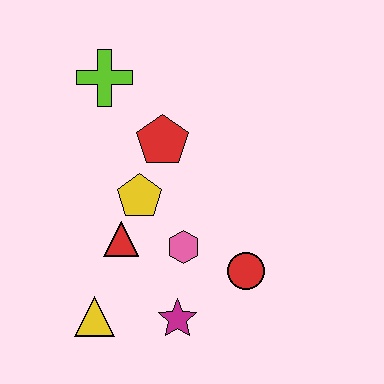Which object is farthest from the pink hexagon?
The lime cross is farthest from the pink hexagon.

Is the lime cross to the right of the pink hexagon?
No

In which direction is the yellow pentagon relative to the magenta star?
The yellow pentagon is above the magenta star.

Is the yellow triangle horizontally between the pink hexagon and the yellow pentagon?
No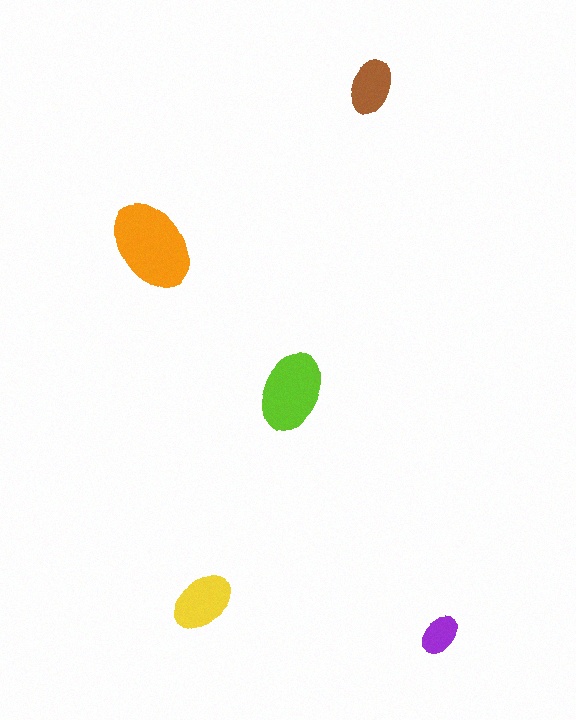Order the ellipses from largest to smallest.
the orange one, the lime one, the yellow one, the brown one, the purple one.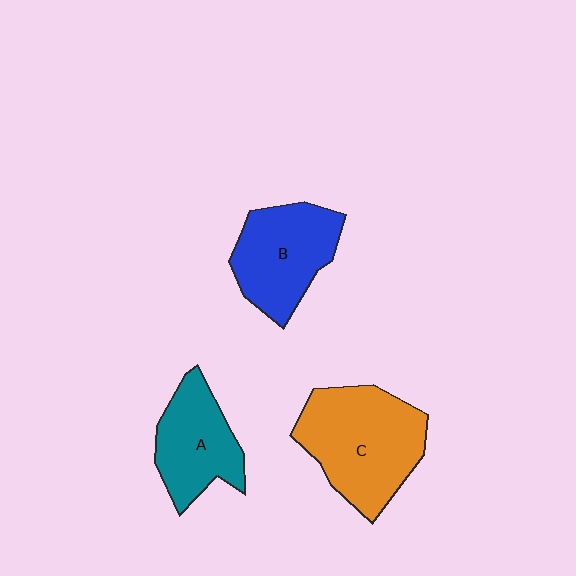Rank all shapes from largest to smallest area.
From largest to smallest: C (orange), B (blue), A (teal).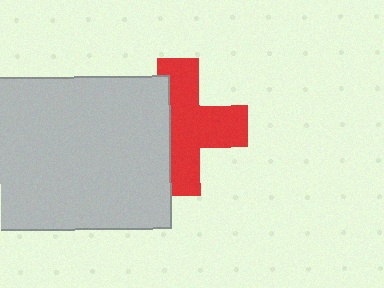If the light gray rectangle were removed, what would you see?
You would see the complete red cross.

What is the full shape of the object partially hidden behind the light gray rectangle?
The partially hidden object is a red cross.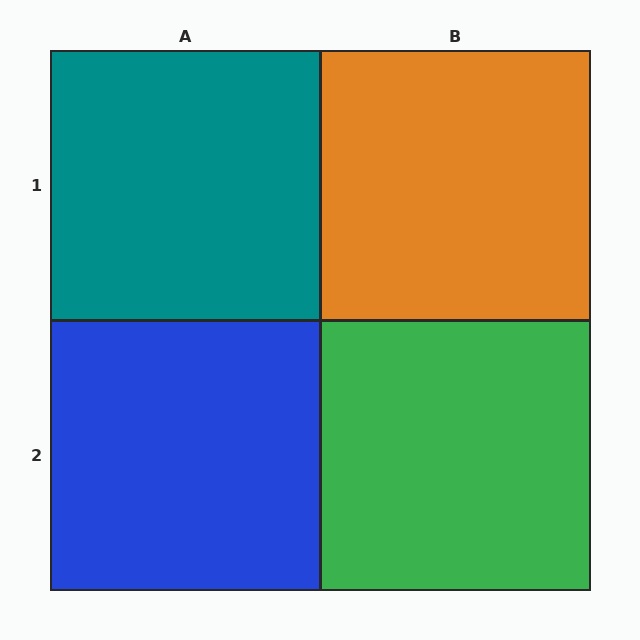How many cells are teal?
1 cell is teal.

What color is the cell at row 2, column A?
Blue.